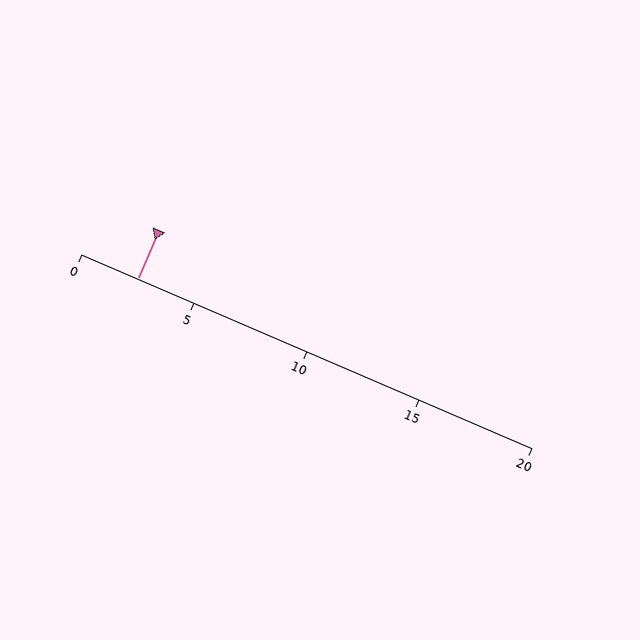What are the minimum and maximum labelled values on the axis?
The axis runs from 0 to 20.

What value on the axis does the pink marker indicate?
The marker indicates approximately 2.5.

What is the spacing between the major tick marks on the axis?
The major ticks are spaced 5 apart.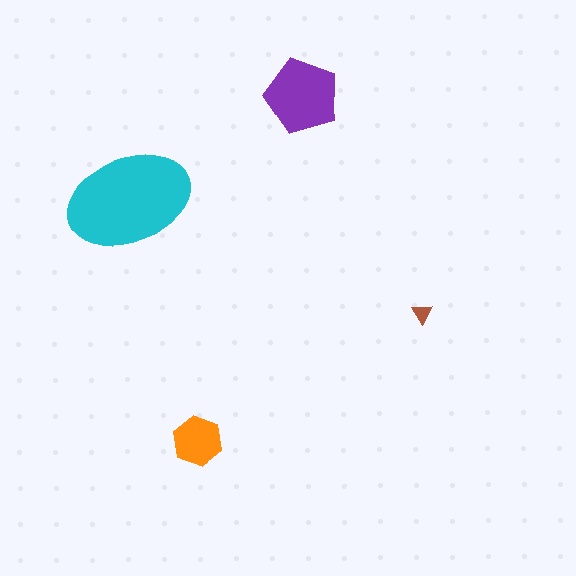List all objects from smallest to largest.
The brown triangle, the orange hexagon, the purple pentagon, the cyan ellipse.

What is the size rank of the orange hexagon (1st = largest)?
3rd.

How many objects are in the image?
There are 4 objects in the image.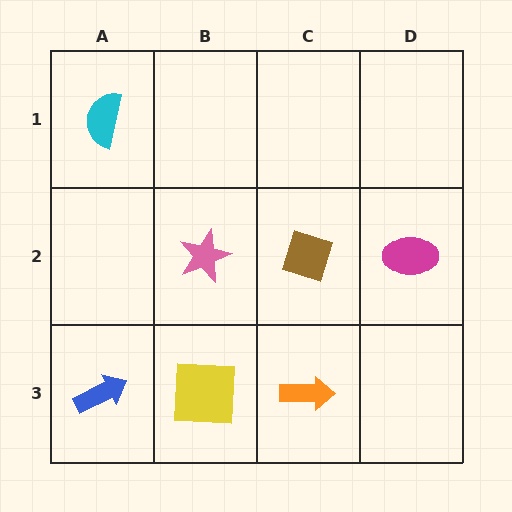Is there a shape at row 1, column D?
No, that cell is empty.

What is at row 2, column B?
A pink star.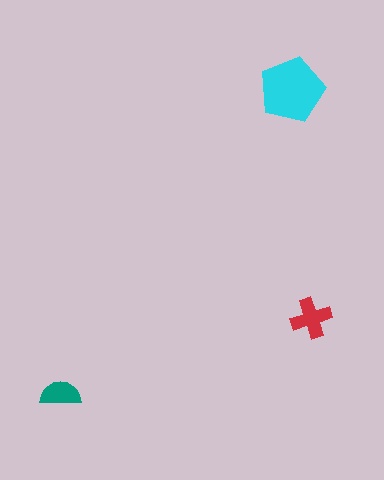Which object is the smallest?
The teal semicircle.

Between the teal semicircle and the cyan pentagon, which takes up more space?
The cyan pentagon.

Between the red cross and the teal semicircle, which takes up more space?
The red cross.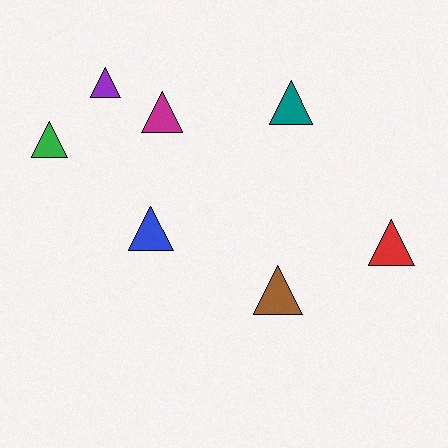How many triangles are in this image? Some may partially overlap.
There are 7 triangles.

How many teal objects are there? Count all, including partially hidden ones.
There is 1 teal object.